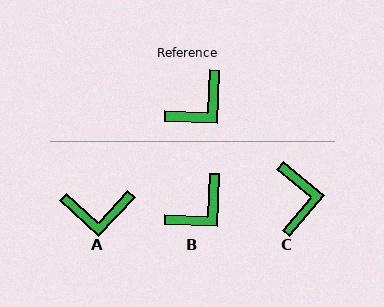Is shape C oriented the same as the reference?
No, it is off by about 52 degrees.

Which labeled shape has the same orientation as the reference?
B.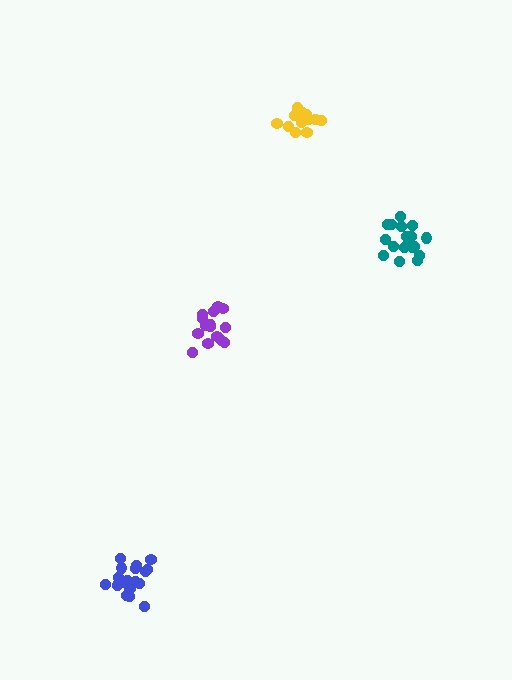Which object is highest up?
The yellow cluster is topmost.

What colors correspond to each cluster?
The clusters are colored: yellow, purple, blue, teal.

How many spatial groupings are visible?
There are 4 spatial groupings.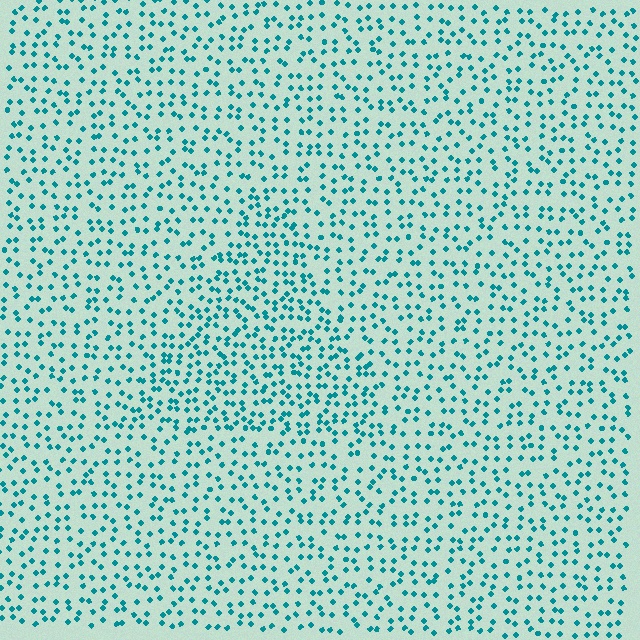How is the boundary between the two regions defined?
The boundary is defined by a change in element density (approximately 1.5x ratio). All elements are the same color, size, and shape.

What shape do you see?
I see a triangle.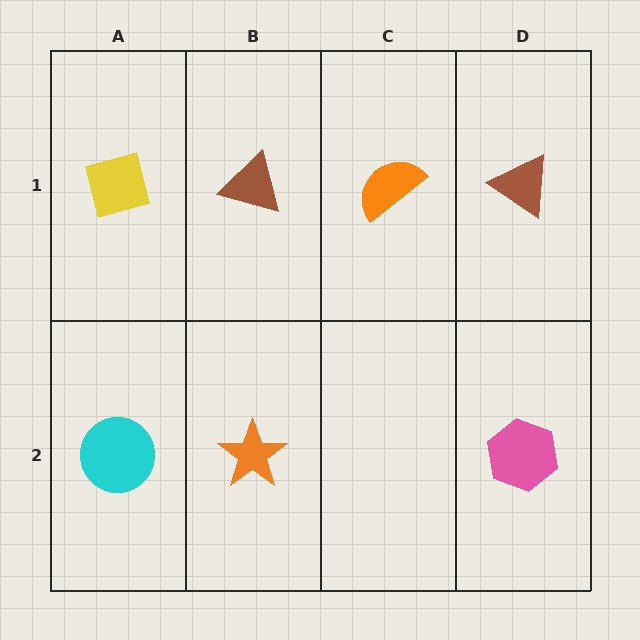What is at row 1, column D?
A brown triangle.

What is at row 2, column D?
A pink hexagon.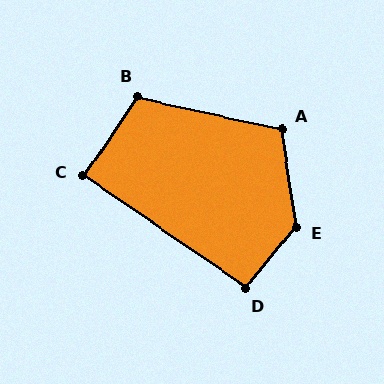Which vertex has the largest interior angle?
E, at approximately 132 degrees.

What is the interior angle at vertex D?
Approximately 95 degrees (obtuse).